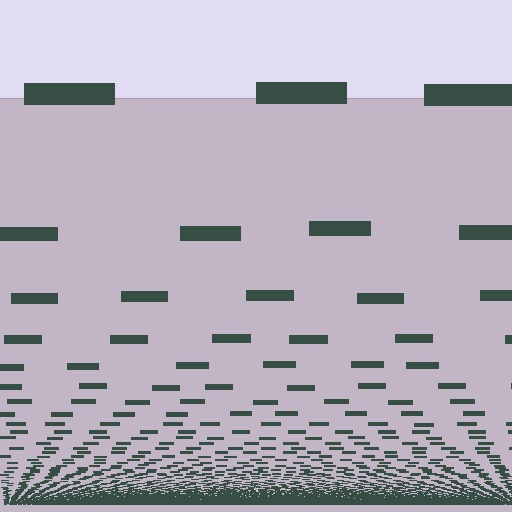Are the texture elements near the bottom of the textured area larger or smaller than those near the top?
Smaller. The gradient is inverted — elements near the bottom are smaller and denser.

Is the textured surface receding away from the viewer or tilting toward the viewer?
The surface appears to tilt toward the viewer. Texture elements get larger and sparser toward the top.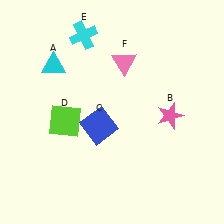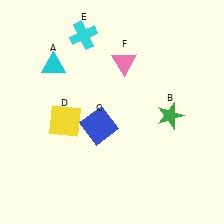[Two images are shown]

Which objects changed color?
B changed from pink to green. D changed from lime to yellow.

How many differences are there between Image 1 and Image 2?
There are 2 differences between the two images.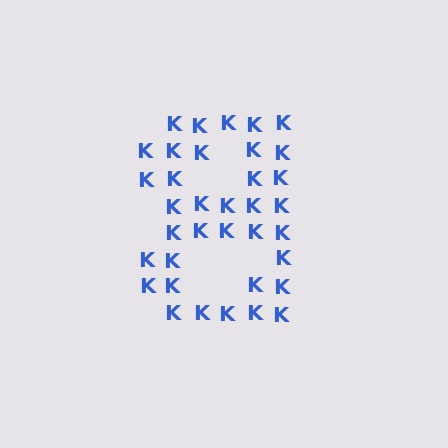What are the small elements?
The small elements are letter K's.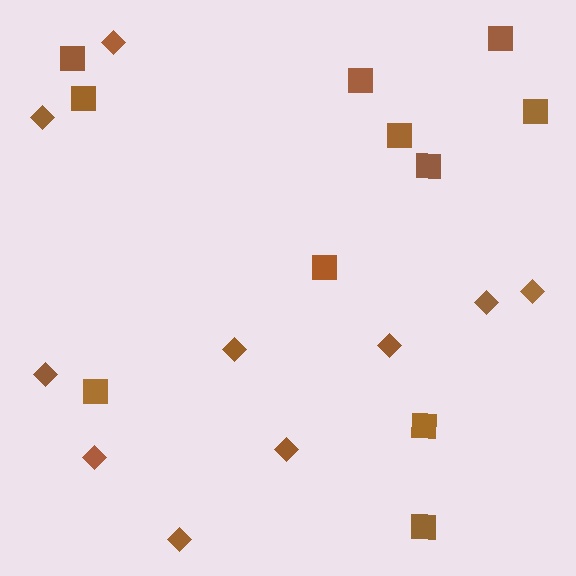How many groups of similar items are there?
There are 2 groups: one group of diamonds (10) and one group of squares (11).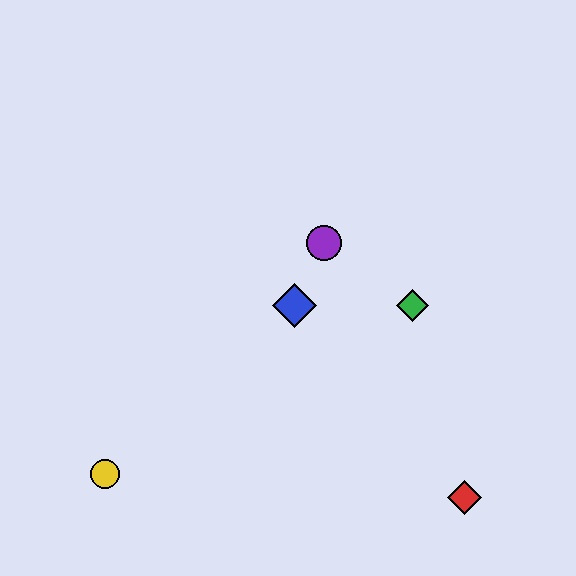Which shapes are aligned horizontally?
The blue diamond, the green diamond are aligned horizontally.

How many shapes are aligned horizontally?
2 shapes (the blue diamond, the green diamond) are aligned horizontally.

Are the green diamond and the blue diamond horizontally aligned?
Yes, both are at y≈305.